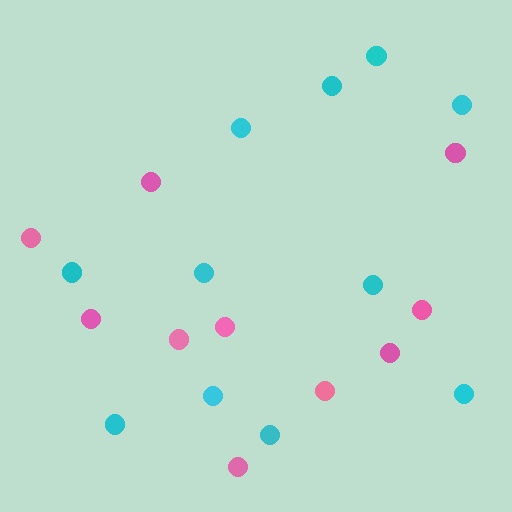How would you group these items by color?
There are 2 groups: one group of cyan circles (11) and one group of pink circles (10).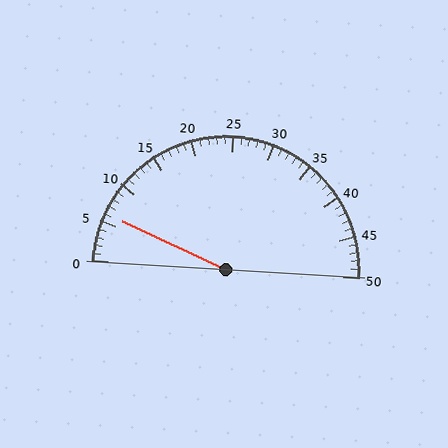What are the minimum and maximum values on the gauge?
The gauge ranges from 0 to 50.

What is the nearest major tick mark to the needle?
The nearest major tick mark is 5.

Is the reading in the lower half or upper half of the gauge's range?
The reading is in the lower half of the range (0 to 50).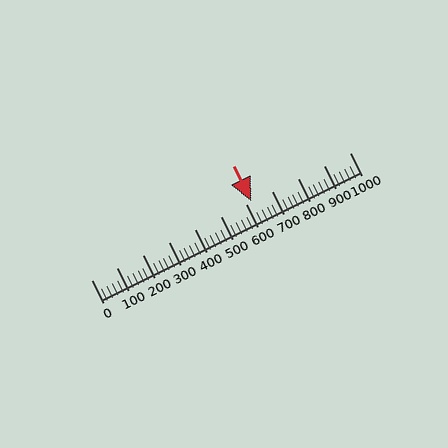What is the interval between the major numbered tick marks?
The major tick marks are spaced 100 units apart.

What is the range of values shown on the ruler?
The ruler shows values from 0 to 1000.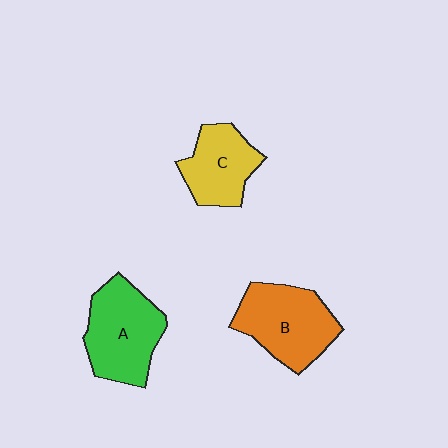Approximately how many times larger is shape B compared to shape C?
Approximately 1.3 times.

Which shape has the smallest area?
Shape C (yellow).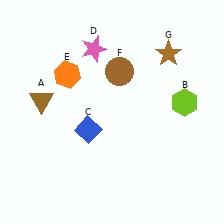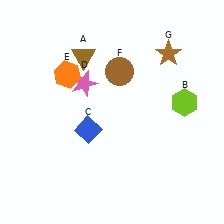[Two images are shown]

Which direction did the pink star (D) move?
The pink star (D) moved down.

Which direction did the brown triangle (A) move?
The brown triangle (A) moved up.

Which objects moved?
The objects that moved are: the brown triangle (A), the pink star (D).